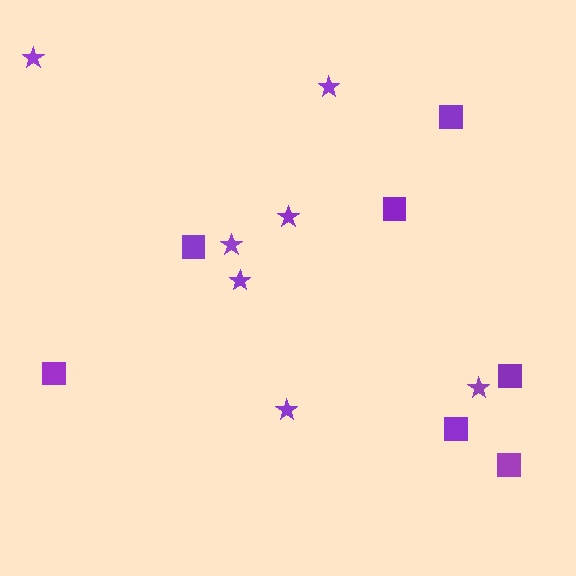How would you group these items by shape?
There are 2 groups: one group of squares (7) and one group of stars (7).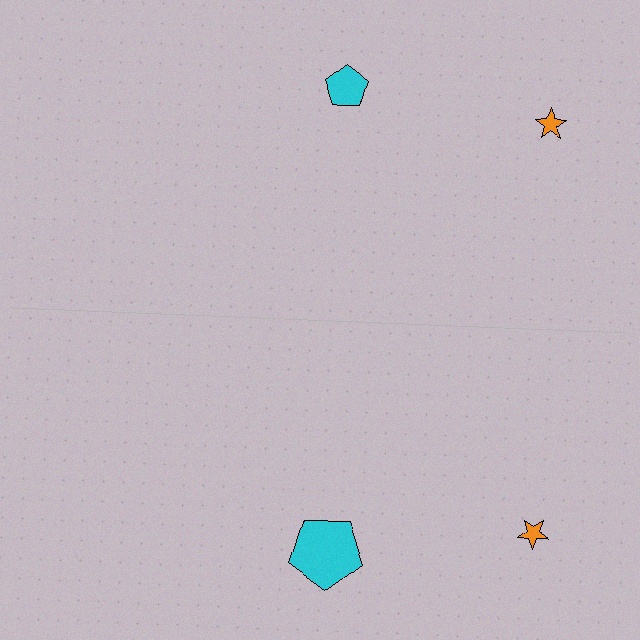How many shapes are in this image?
There are 4 shapes in this image.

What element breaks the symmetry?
The cyan pentagon on the bottom side has a different size than its mirror counterpart.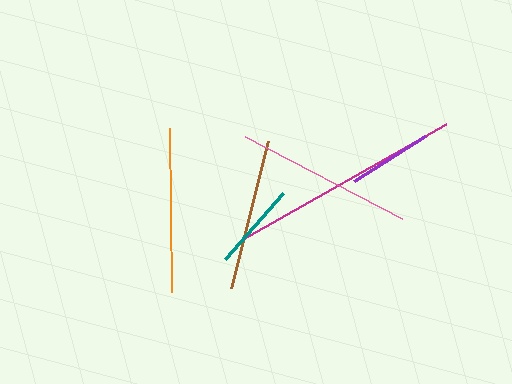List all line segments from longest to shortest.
From longest to shortest: magenta, pink, orange, brown, teal, purple.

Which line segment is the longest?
The magenta line is the longest at approximately 236 pixels.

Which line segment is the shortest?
The purple line is the shortest at approximately 84 pixels.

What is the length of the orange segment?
The orange segment is approximately 165 pixels long.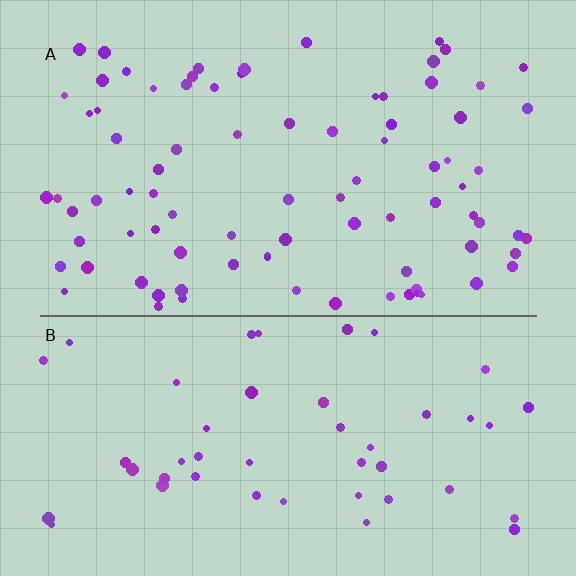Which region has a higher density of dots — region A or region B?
A (the top).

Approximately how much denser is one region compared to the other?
Approximately 1.8× — region A over region B.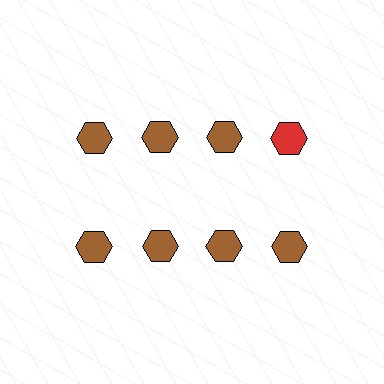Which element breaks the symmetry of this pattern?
The red hexagon in the top row, second from right column breaks the symmetry. All other shapes are brown hexagons.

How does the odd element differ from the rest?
It has a different color: red instead of brown.